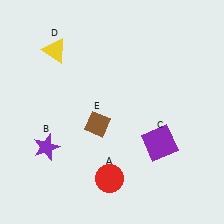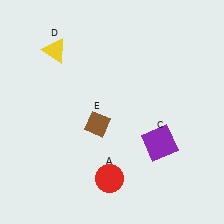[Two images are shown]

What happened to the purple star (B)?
The purple star (B) was removed in Image 2. It was in the bottom-left area of Image 1.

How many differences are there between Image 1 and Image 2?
There is 1 difference between the two images.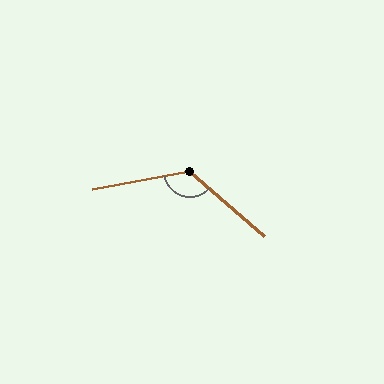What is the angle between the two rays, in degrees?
Approximately 128 degrees.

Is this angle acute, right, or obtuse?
It is obtuse.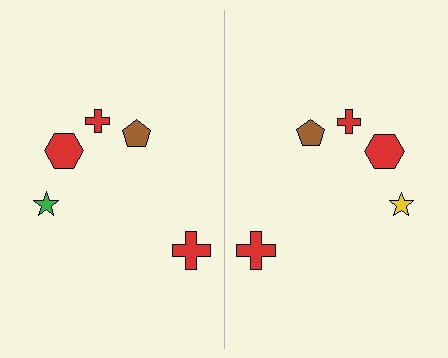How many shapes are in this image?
There are 10 shapes in this image.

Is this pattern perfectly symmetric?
No, the pattern is not perfectly symmetric. The yellow star on the right side breaks the symmetry — its mirror counterpart is green.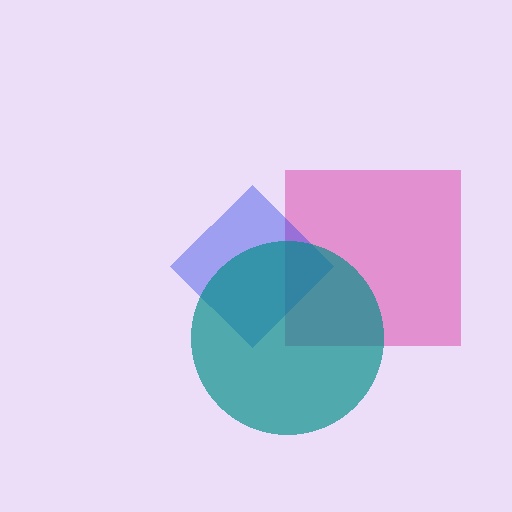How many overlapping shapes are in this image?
There are 3 overlapping shapes in the image.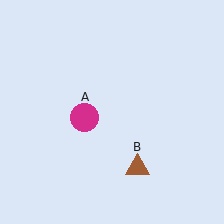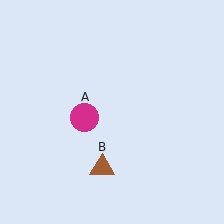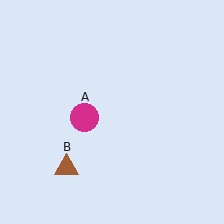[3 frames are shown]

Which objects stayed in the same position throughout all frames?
Magenta circle (object A) remained stationary.